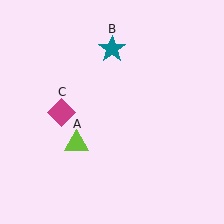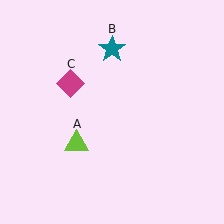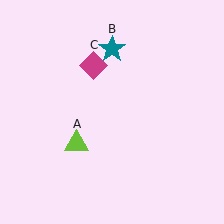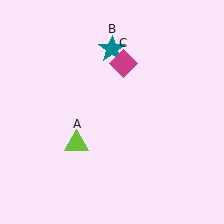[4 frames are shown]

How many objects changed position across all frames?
1 object changed position: magenta diamond (object C).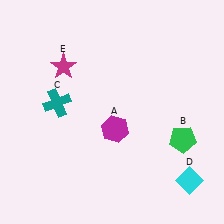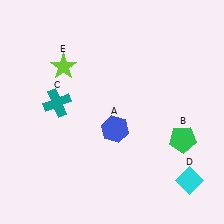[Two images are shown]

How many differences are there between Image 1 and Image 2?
There are 2 differences between the two images.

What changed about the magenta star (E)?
In Image 1, E is magenta. In Image 2, it changed to lime.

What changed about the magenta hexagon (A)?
In Image 1, A is magenta. In Image 2, it changed to blue.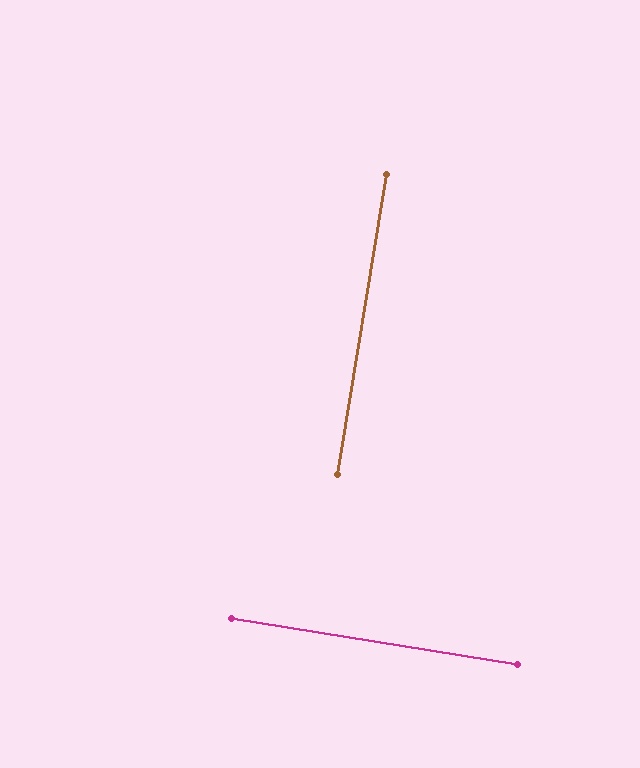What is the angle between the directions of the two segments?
Approximately 90 degrees.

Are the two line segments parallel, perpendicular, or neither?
Perpendicular — they meet at approximately 90°.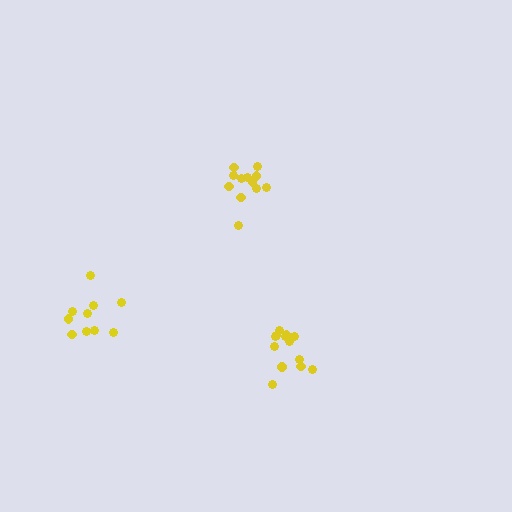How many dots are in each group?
Group 1: 12 dots, Group 2: 10 dots, Group 3: 13 dots (35 total).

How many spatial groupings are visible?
There are 3 spatial groupings.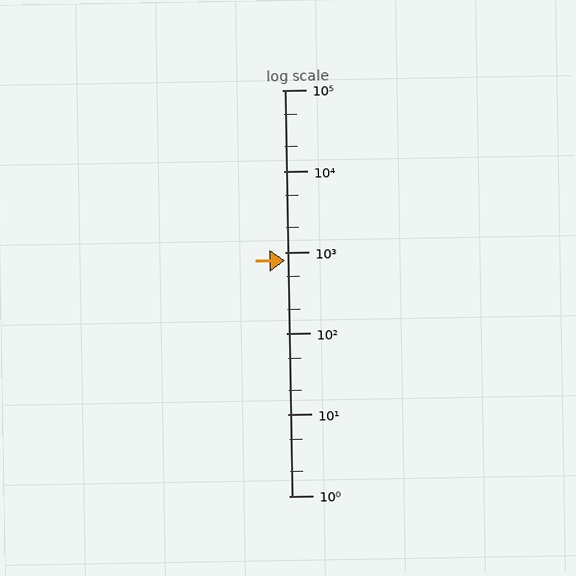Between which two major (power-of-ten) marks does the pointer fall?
The pointer is between 100 and 1000.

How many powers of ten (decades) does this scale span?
The scale spans 5 decades, from 1 to 100000.